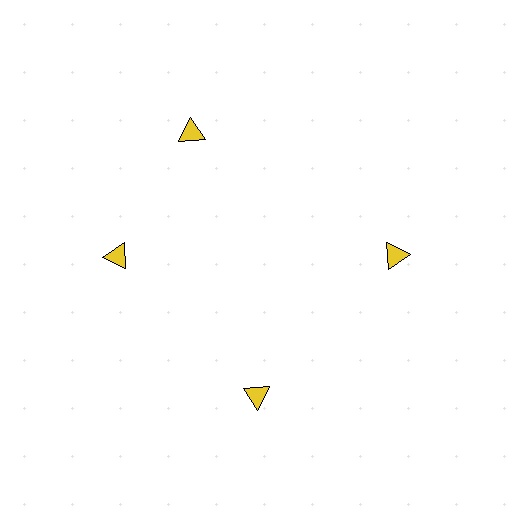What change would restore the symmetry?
The symmetry would be restored by rotating it back into even spacing with its neighbors so that all 4 triangles sit at equal angles and equal distance from the center.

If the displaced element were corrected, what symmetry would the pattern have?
It would have 4-fold rotational symmetry — the pattern would map onto itself every 90 degrees.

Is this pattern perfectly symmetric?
No. The 4 yellow triangles are arranged in a ring, but one element near the 12 o'clock position is rotated out of alignment along the ring, breaking the 4-fold rotational symmetry.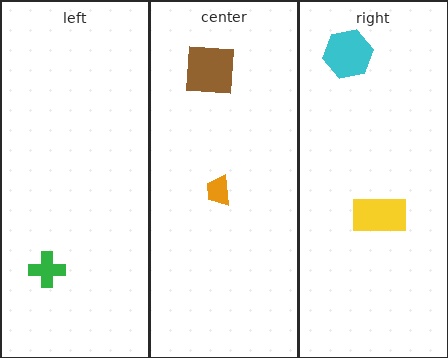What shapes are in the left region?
The green cross.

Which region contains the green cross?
The left region.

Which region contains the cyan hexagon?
The right region.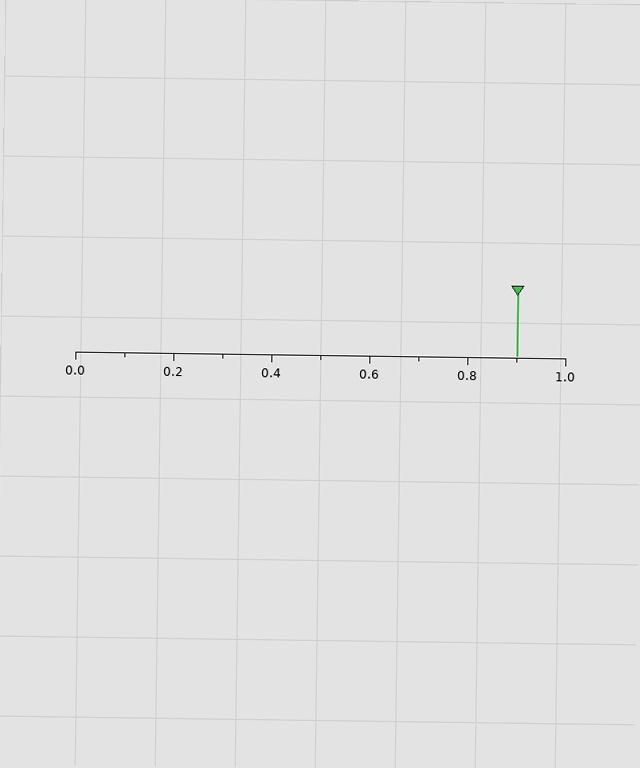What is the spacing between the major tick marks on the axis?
The major ticks are spaced 0.2 apart.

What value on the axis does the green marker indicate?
The marker indicates approximately 0.9.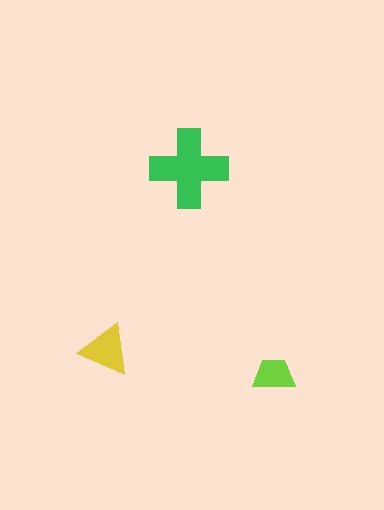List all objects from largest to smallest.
The green cross, the yellow triangle, the lime trapezoid.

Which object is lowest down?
The lime trapezoid is bottommost.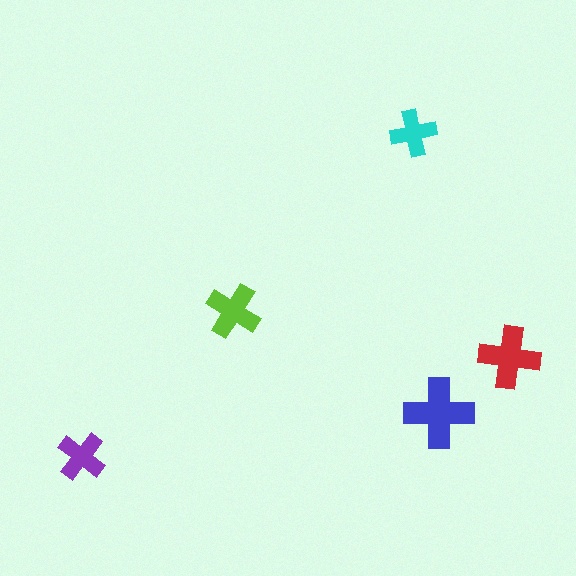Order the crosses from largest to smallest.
the blue one, the red one, the lime one, the purple one, the cyan one.